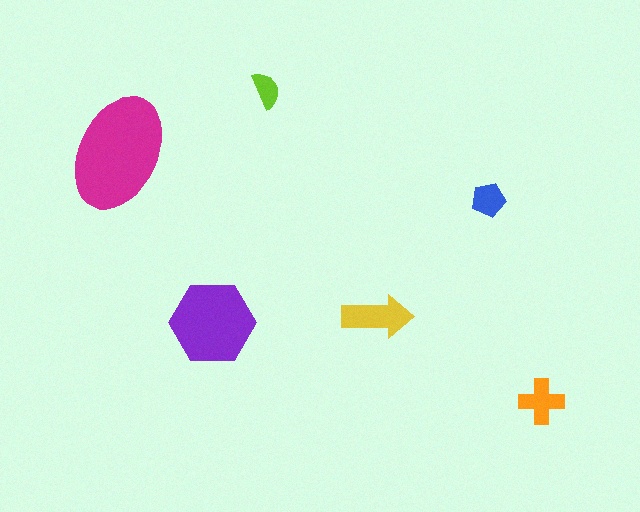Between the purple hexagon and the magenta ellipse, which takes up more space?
The magenta ellipse.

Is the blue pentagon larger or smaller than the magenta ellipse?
Smaller.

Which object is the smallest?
The lime semicircle.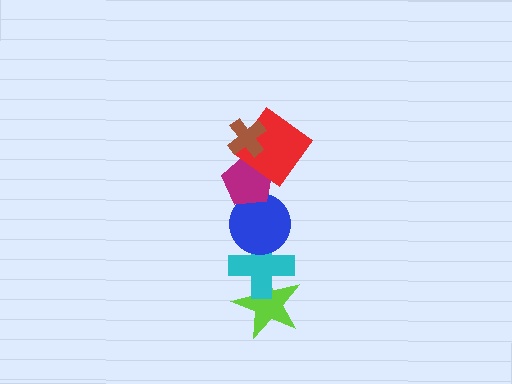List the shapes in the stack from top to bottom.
From top to bottom: the brown cross, the red diamond, the magenta pentagon, the blue circle, the cyan cross, the lime star.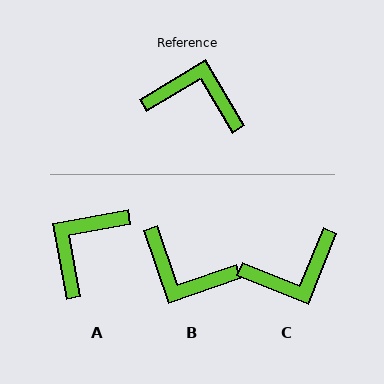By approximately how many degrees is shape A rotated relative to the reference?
Approximately 70 degrees counter-clockwise.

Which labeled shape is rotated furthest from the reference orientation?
B, about 168 degrees away.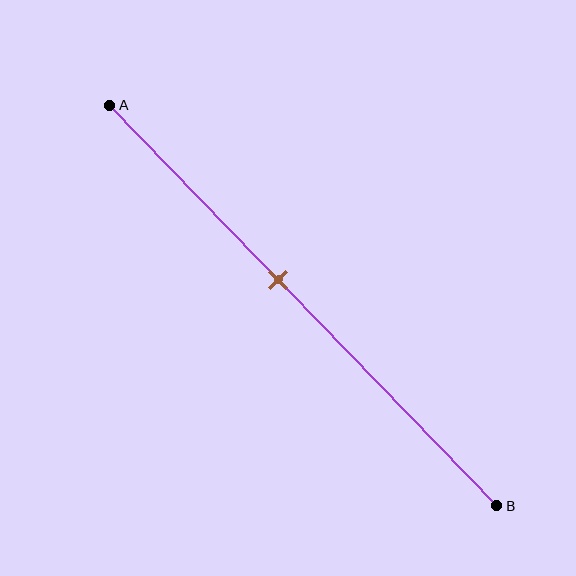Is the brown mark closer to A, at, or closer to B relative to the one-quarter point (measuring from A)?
The brown mark is closer to point B than the one-quarter point of segment AB.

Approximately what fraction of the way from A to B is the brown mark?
The brown mark is approximately 45% of the way from A to B.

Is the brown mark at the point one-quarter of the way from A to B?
No, the mark is at about 45% from A, not at the 25% one-quarter point.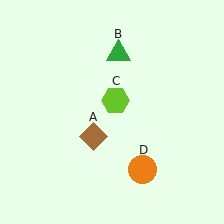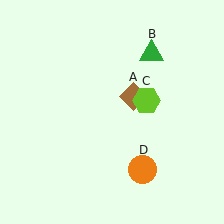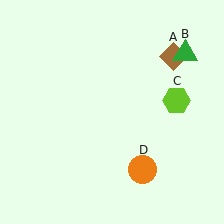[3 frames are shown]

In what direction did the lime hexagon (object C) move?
The lime hexagon (object C) moved right.